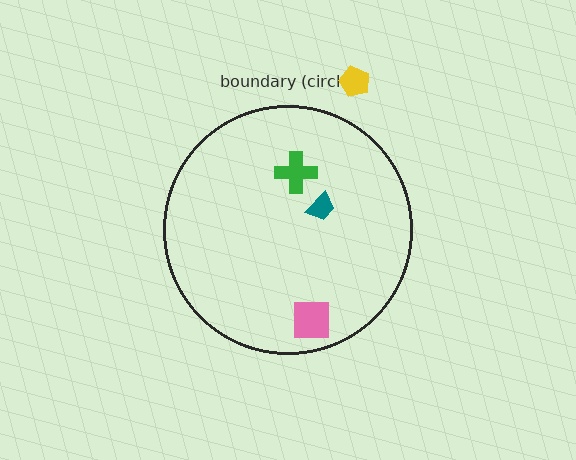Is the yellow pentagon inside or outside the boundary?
Outside.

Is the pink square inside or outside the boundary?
Inside.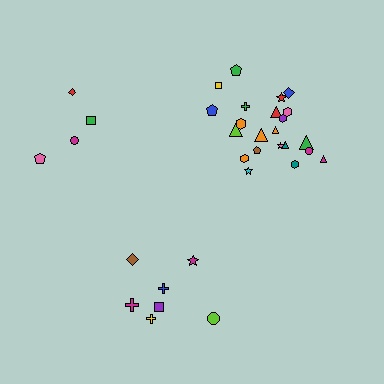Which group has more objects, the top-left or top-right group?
The top-right group.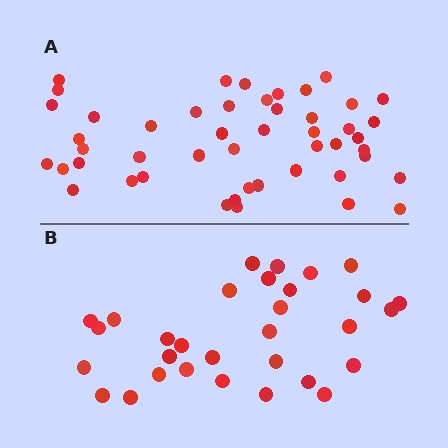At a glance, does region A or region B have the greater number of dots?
Region A (the top region) has more dots.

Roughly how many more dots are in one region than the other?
Region A has approximately 15 more dots than region B.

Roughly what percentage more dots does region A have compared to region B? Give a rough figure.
About 55% more.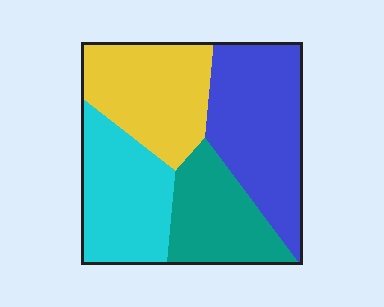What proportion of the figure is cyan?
Cyan covers 24% of the figure.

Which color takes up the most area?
Blue, at roughly 30%.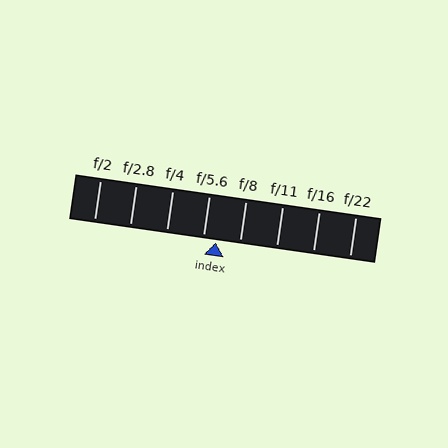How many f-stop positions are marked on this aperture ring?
There are 8 f-stop positions marked.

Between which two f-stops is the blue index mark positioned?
The index mark is between f/5.6 and f/8.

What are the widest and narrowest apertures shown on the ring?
The widest aperture shown is f/2 and the narrowest is f/22.